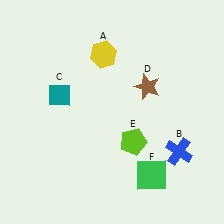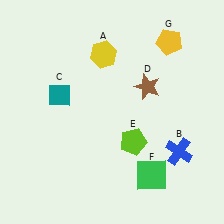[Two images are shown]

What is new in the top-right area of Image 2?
A yellow pentagon (G) was added in the top-right area of Image 2.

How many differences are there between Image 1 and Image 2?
There is 1 difference between the two images.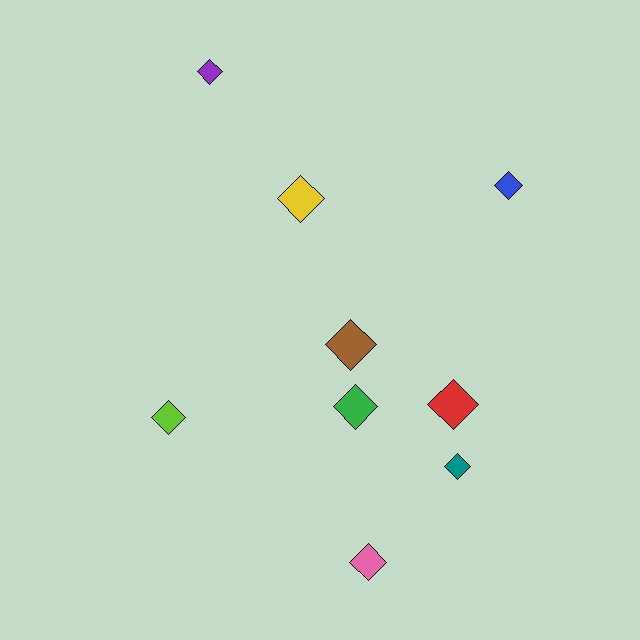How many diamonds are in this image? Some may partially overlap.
There are 9 diamonds.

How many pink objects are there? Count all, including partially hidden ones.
There is 1 pink object.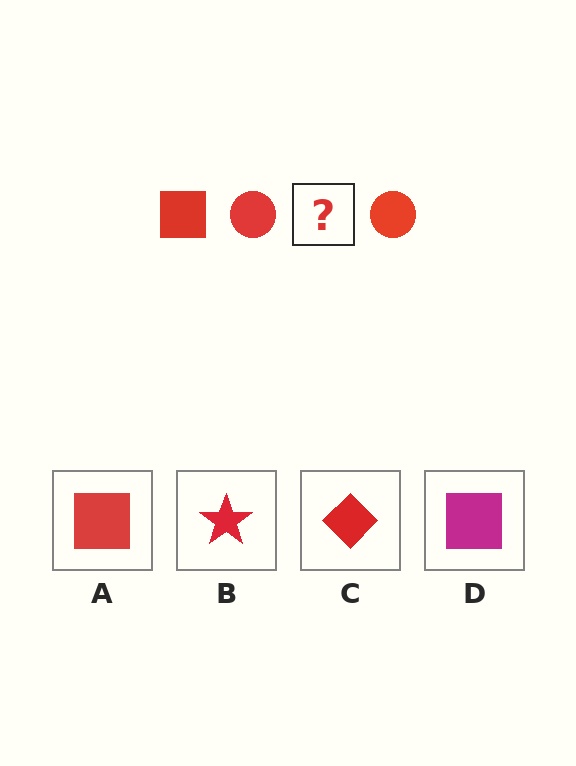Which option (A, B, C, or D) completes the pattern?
A.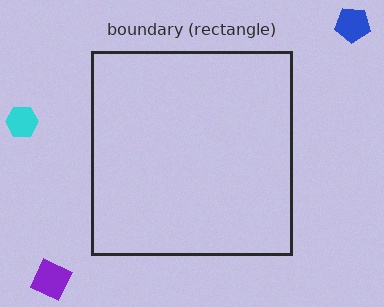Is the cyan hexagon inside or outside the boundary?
Outside.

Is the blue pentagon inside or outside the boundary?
Outside.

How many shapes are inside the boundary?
0 inside, 3 outside.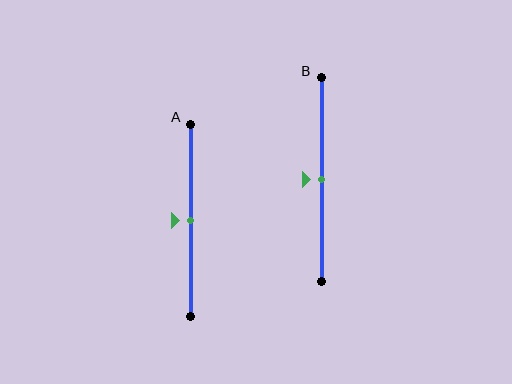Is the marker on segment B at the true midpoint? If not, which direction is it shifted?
Yes, the marker on segment B is at the true midpoint.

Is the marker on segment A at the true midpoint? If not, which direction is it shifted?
Yes, the marker on segment A is at the true midpoint.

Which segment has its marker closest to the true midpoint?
Segment A has its marker closest to the true midpoint.